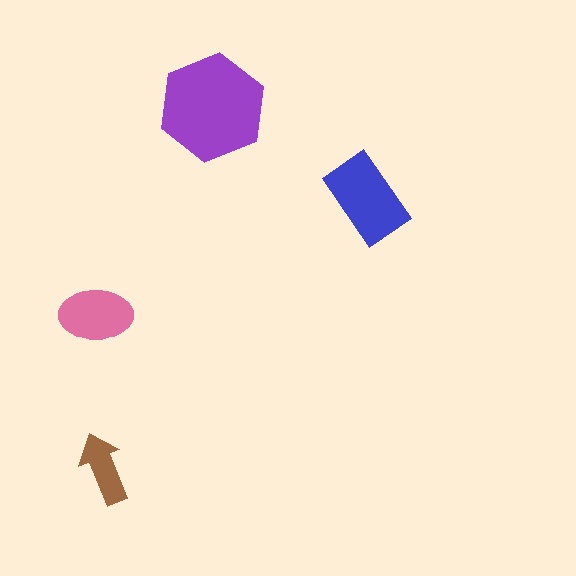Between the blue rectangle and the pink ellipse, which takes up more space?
The blue rectangle.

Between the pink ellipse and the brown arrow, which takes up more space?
The pink ellipse.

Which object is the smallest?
The brown arrow.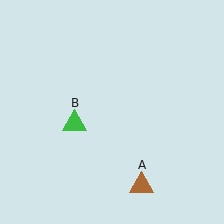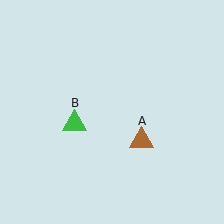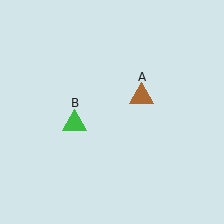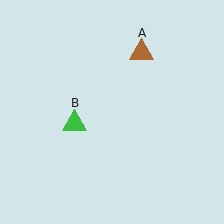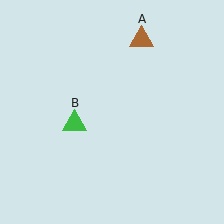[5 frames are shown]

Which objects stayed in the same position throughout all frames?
Green triangle (object B) remained stationary.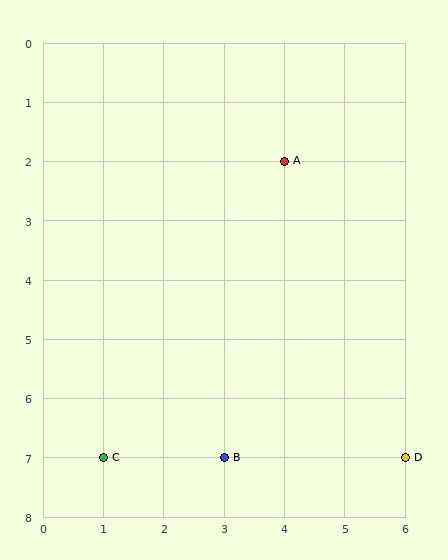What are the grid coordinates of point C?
Point C is at grid coordinates (1, 7).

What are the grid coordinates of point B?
Point B is at grid coordinates (3, 7).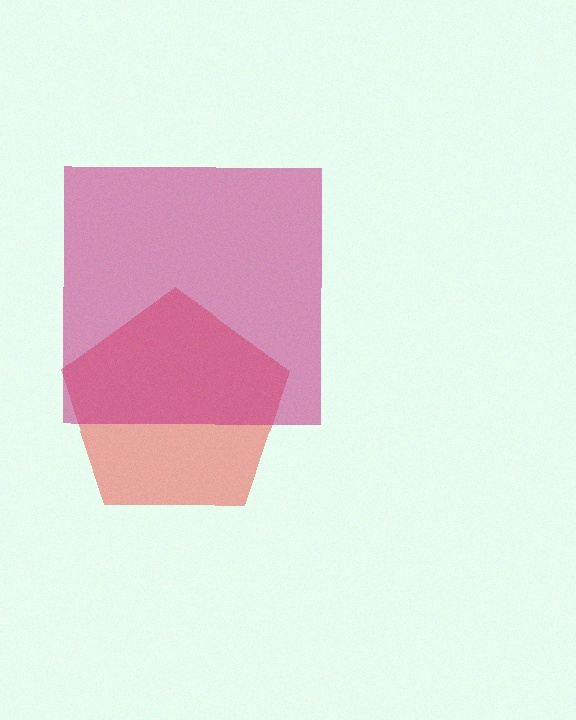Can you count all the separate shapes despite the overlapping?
Yes, there are 2 separate shapes.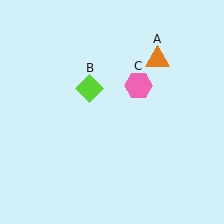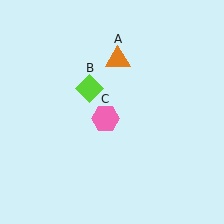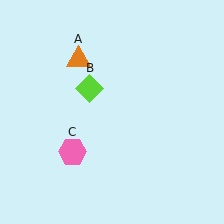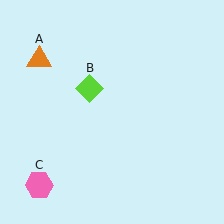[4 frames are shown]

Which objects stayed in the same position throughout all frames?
Lime diamond (object B) remained stationary.